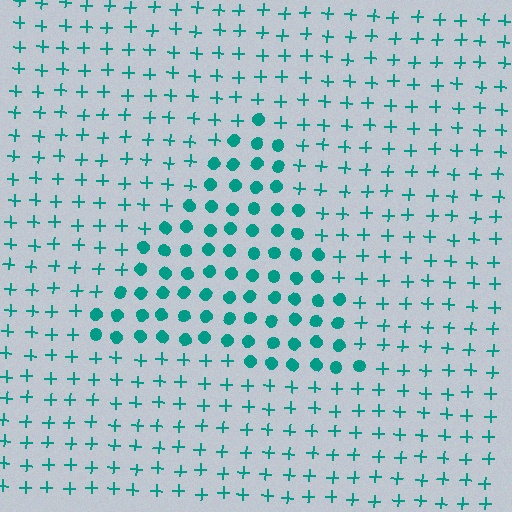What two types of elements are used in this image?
The image uses circles inside the triangle region and plus signs outside it.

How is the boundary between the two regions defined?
The boundary is defined by a change in element shape: circles inside vs. plus signs outside. All elements share the same color and spacing.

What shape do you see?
I see a triangle.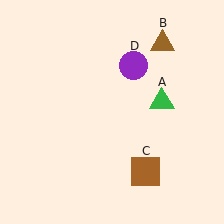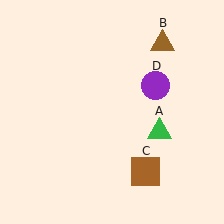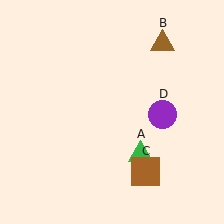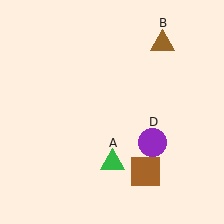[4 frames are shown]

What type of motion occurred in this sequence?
The green triangle (object A), purple circle (object D) rotated clockwise around the center of the scene.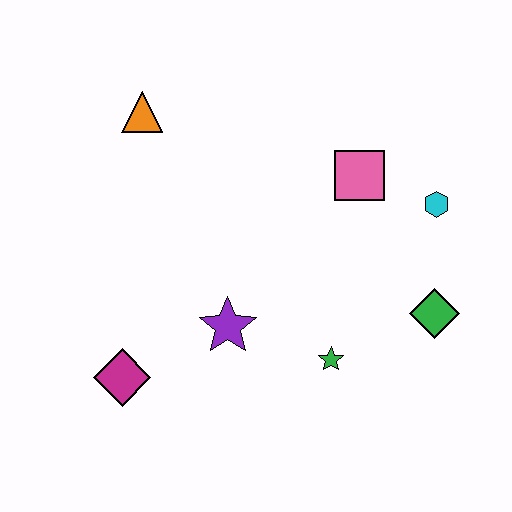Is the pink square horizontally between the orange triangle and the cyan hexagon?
Yes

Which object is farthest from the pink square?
The magenta diamond is farthest from the pink square.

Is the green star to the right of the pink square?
No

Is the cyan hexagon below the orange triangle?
Yes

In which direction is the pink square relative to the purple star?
The pink square is above the purple star.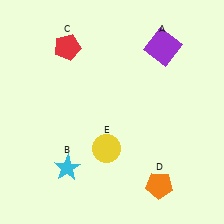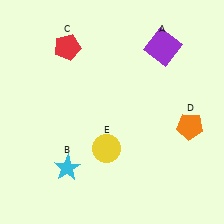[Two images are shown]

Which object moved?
The orange pentagon (D) moved up.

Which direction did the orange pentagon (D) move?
The orange pentagon (D) moved up.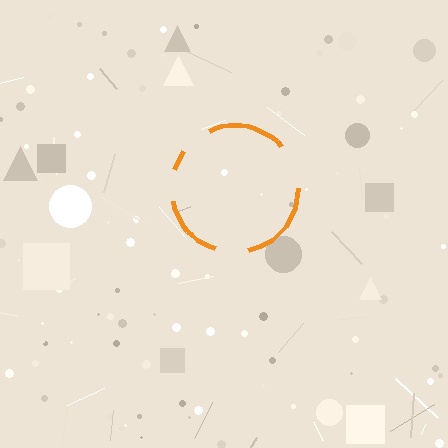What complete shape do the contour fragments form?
The contour fragments form a circle.